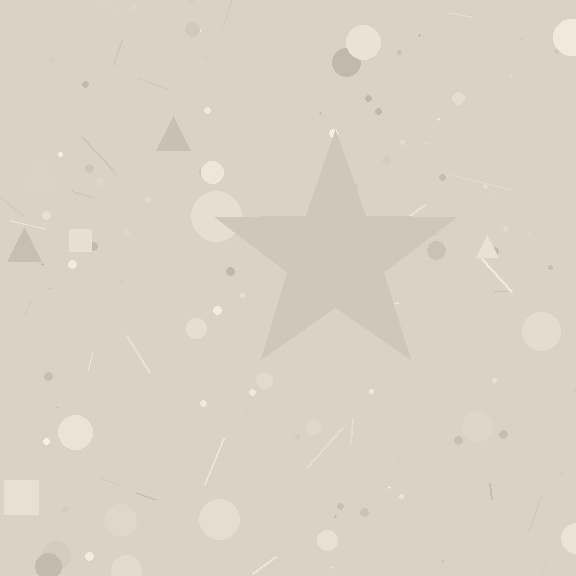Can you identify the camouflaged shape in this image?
The camouflaged shape is a star.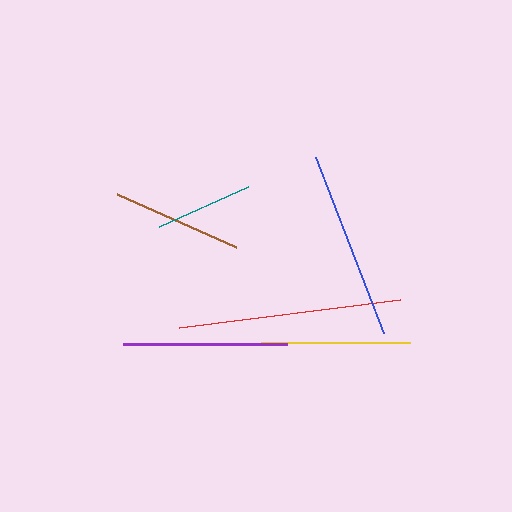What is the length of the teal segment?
The teal segment is approximately 97 pixels long.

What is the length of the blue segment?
The blue segment is approximately 188 pixels long.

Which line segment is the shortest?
The teal line is the shortest at approximately 97 pixels.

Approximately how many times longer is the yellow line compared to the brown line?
The yellow line is approximately 1.1 times the length of the brown line.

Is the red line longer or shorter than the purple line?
The red line is longer than the purple line.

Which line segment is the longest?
The red line is the longest at approximately 223 pixels.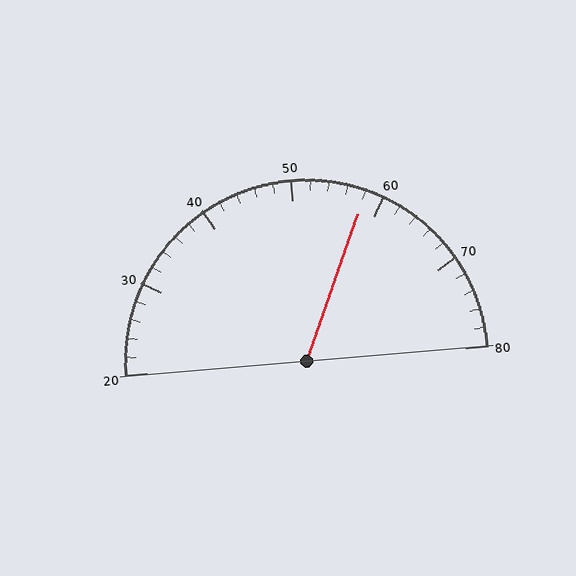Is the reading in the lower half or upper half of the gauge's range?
The reading is in the upper half of the range (20 to 80).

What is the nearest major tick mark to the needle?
The nearest major tick mark is 60.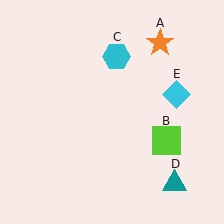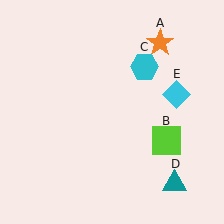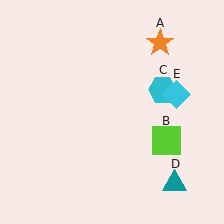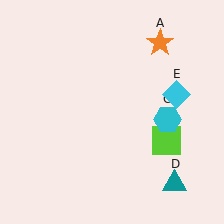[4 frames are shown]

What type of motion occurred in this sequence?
The cyan hexagon (object C) rotated clockwise around the center of the scene.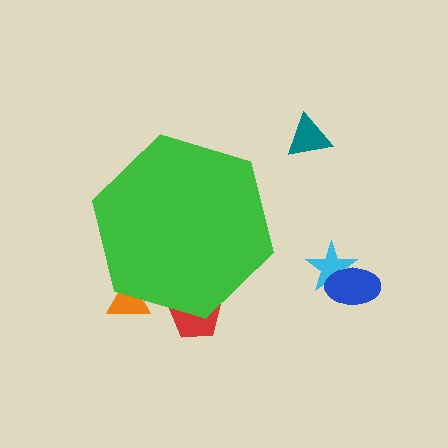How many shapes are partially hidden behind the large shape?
2 shapes are partially hidden.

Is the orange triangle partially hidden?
Yes, the orange triangle is partially hidden behind the green hexagon.